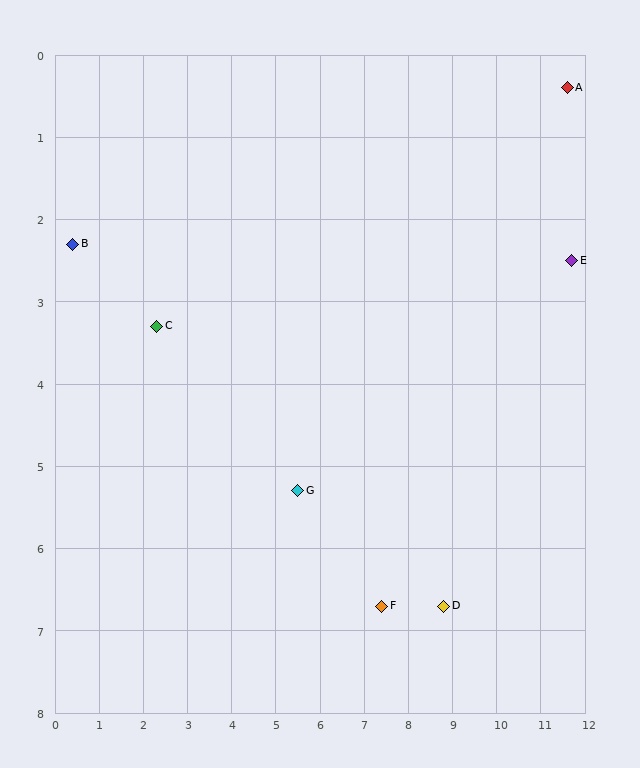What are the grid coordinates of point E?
Point E is at approximately (11.7, 2.5).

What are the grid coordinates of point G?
Point G is at approximately (5.5, 5.3).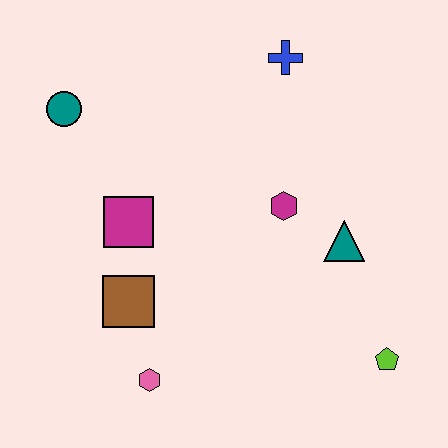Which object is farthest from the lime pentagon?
The teal circle is farthest from the lime pentagon.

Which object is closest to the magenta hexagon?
The teal triangle is closest to the magenta hexagon.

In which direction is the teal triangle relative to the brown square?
The teal triangle is to the right of the brown square.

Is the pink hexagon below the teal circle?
Yes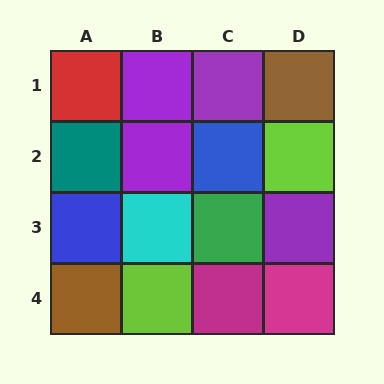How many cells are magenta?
2 cells are magenta.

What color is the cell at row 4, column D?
Magenta.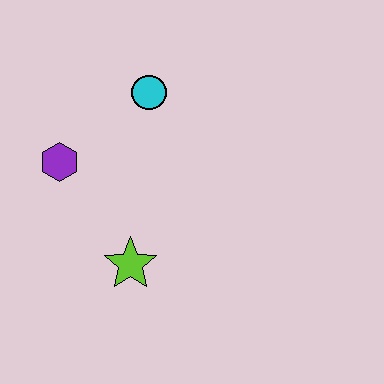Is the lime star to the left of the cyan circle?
Yes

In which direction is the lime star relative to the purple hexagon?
The lime star is below the purple hexagon.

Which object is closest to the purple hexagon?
The cyan circle is closest to the purple hexagon.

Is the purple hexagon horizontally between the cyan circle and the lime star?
No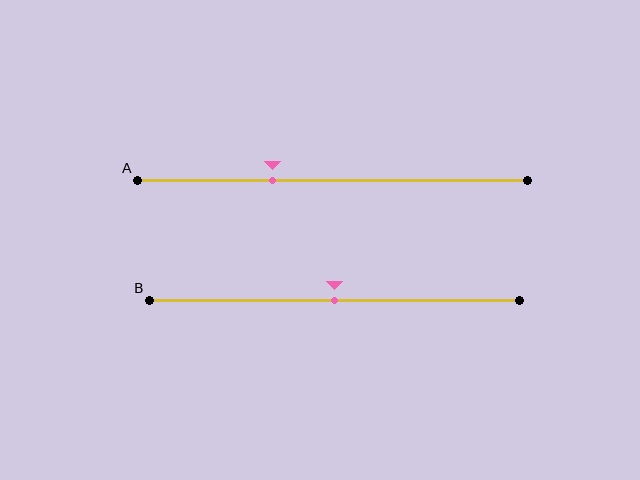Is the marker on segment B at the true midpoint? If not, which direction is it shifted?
Yes, the marker on segment B is at the true midpoint.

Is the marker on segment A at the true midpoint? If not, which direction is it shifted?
No, the marker on segment A is shifted to the left by about 15% of the segment length.